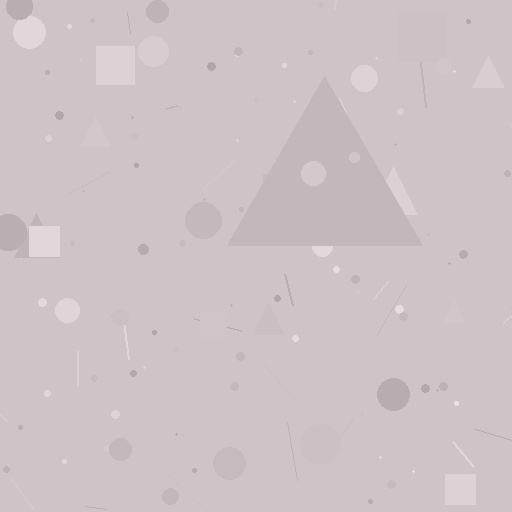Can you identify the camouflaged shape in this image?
The camouflaged shape is a triangle.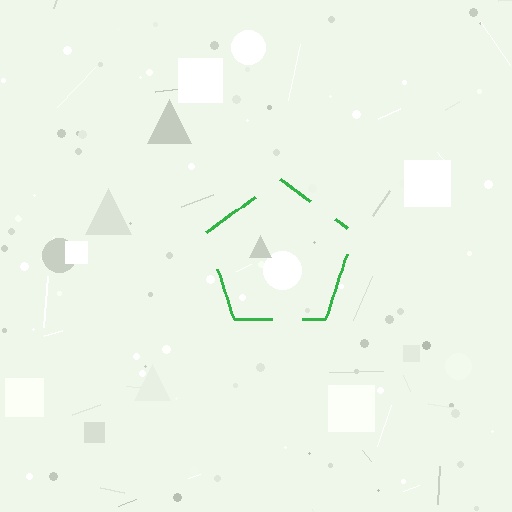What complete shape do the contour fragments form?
The contour fragments form a pentagon.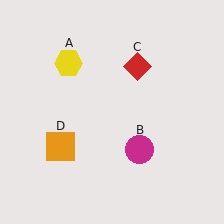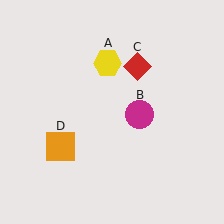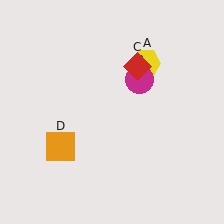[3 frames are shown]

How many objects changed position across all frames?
2 objects changed position: yellow hexagon (object A), magenta circle (object B).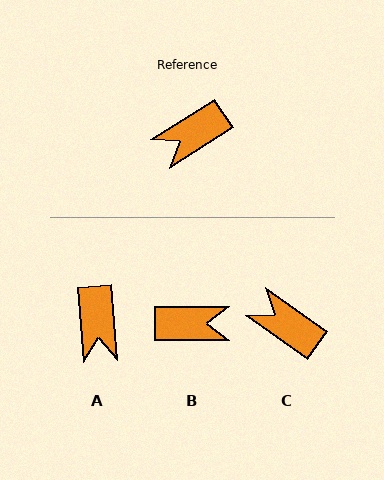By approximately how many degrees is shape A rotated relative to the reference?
Approximately 62 degrees counter-clockwise.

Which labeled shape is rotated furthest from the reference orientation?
B, about 147 degrees away.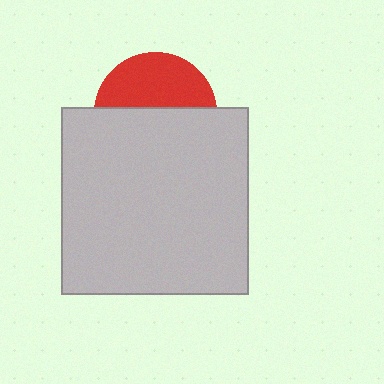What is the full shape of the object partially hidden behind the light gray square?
The partially hidden object is a red circle.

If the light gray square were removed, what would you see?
You would see the complete red circle.